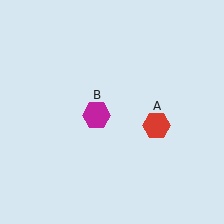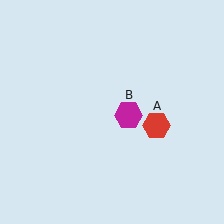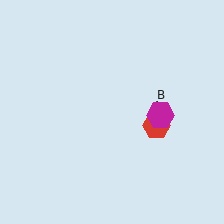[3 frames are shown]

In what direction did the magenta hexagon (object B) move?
The magenta hexagon (object B) moved right.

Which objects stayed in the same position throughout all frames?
Red hexagon (object A) remained stationary.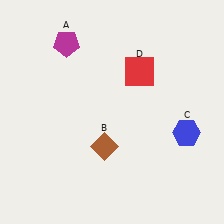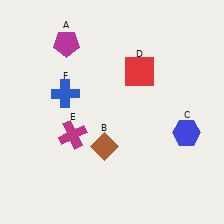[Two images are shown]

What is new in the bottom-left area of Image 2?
A magenta cross (E) was added in the bottom-left area of Image 2.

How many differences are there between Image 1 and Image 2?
There are 2 differences between the two images.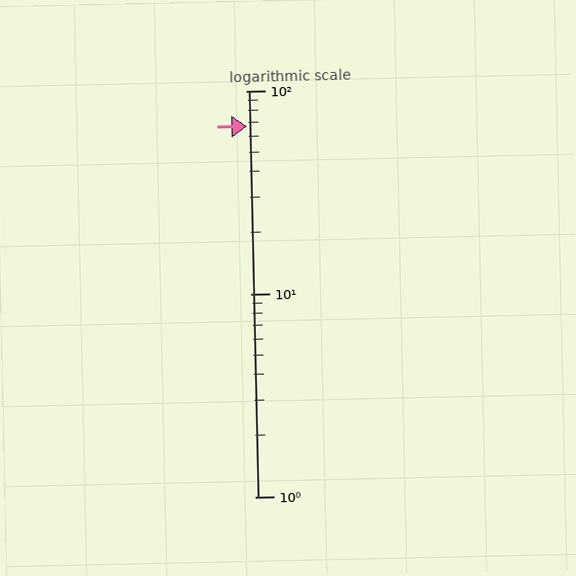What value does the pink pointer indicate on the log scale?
The pointer indicates approximately 67.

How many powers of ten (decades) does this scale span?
The scale spans 2 decades, from 1 to 100.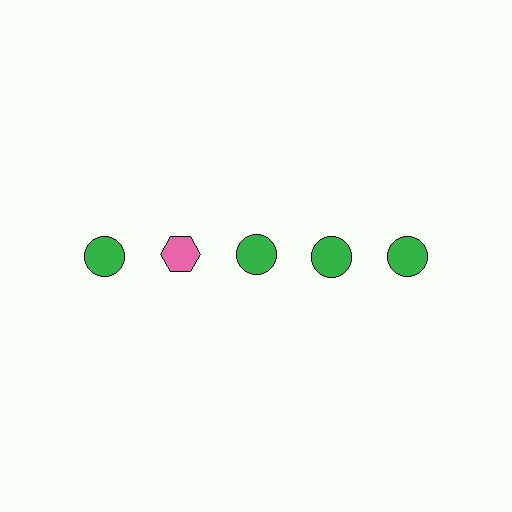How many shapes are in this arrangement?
There are 5 shapes arranged in a grid pattern.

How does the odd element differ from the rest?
It differs in both color (pink instead of green) and shape (hexagon instead of circle).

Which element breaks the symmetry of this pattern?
The pink hexagon in the top row, second from left column breaks the symmetry. All other shapes are green circles.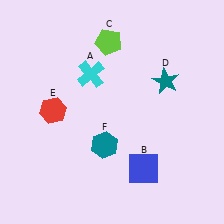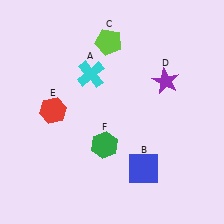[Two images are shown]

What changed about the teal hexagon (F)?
In Image 1, F is teal. In Image 2, it changed to green.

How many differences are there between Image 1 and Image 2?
There are 2 differences between the two images.